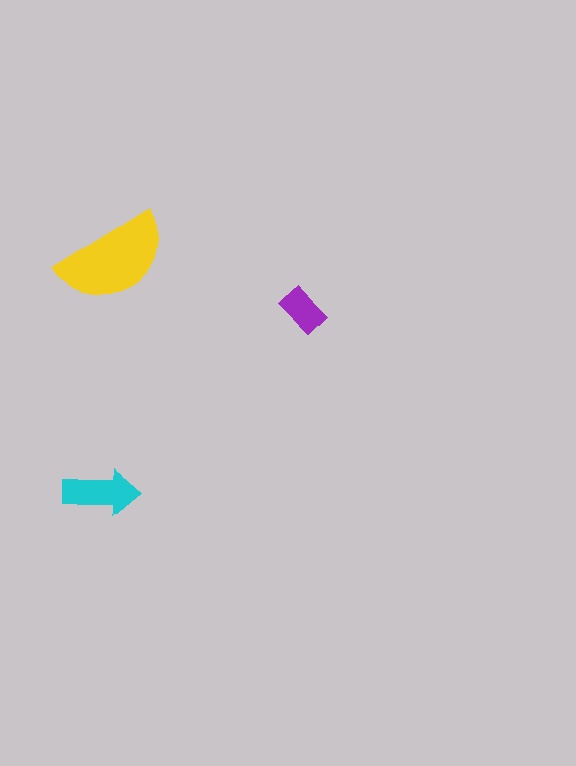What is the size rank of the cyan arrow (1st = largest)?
2nd.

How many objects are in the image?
There are 3 objects in the image.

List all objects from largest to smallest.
The yellow semicircle, the cyan arrow, the purple rectangle.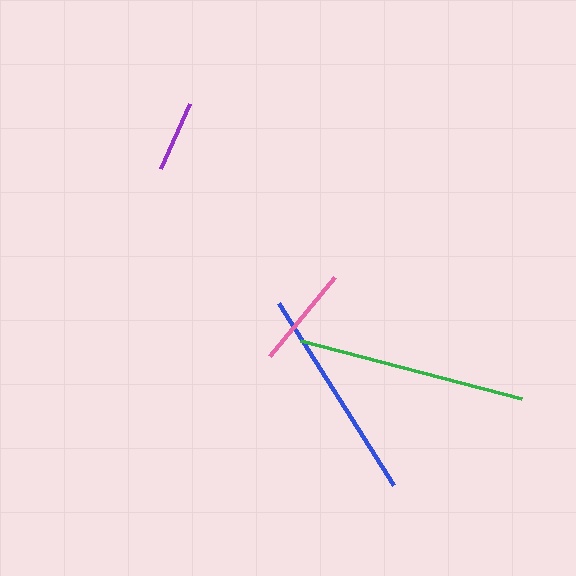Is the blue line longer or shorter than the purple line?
The blue line is longer than the purple line.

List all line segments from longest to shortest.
From longest to shortest: green, blue, pink, purple.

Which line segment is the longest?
The green line is the longest at approximately 229 pixels.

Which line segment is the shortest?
The purple line is the shortest at approximately 71 pixels.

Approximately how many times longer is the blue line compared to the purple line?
The blue line is approximately 3.0 times the length of the purple line.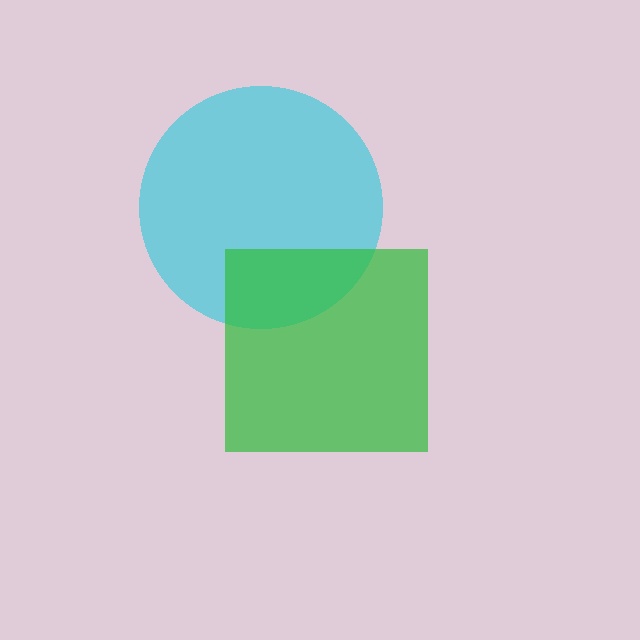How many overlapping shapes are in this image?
There are 2 overlapping shapes in the image.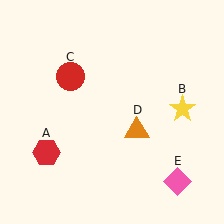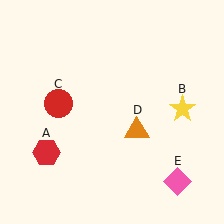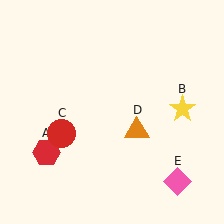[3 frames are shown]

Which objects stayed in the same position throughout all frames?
Red hexagon (object A) and yellow star (object B) and orange triangle (object D) and pink diamond (object E) remained stationary.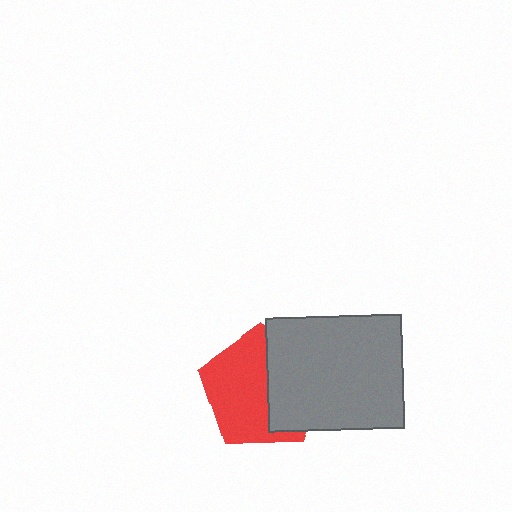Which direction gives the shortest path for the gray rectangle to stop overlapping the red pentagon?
Moving right gives the shortest separation.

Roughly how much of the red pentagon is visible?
About half of it is visible (roughly 59%).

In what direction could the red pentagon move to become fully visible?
The red pentagon could move left. That would shift it out from behind the gray rectangle entirely.